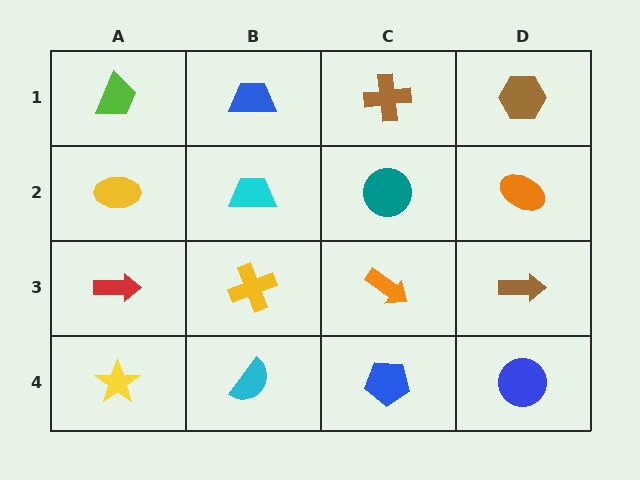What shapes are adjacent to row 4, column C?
An orange arrow (row 3, column C), a cyan semicircle (row 4, column B), a blue circle (row 4, column D).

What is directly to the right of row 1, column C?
A brown hexagon.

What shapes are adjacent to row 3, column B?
A cyan trapezoid (row 2, column B), a cyan semicircle (row 4, column B), a red arrow (row 3, column A), an orange arrow (row 3, column C).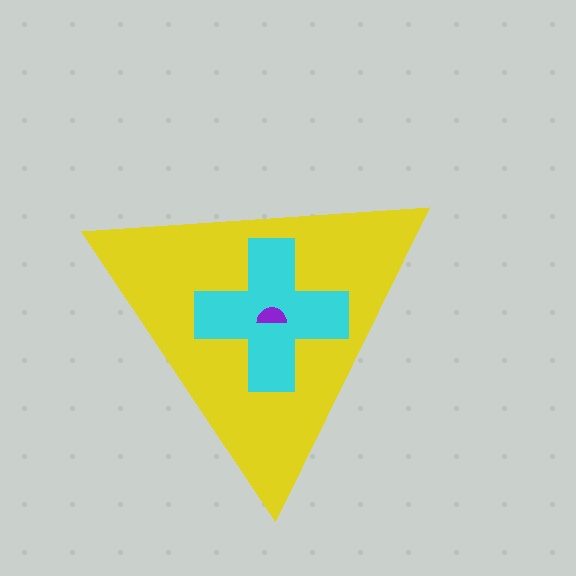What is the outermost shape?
The yellow triangle.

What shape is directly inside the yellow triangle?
The cyan cross.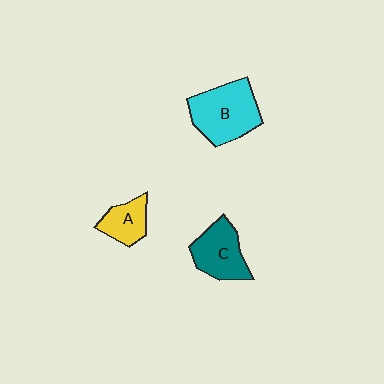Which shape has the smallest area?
Shape A (yellow).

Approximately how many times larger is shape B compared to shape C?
Approximately 1.3 times.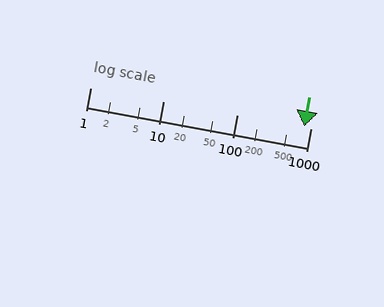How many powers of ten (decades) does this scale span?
The scale spans 3 decades, from 1 to 1000.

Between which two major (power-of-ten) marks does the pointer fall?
The pointer is between 100 and 1000.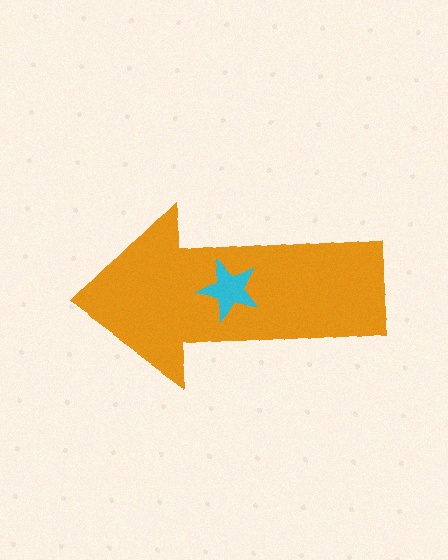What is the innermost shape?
The cyan star.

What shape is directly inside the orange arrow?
The cyan star.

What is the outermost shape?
The orange arrow.